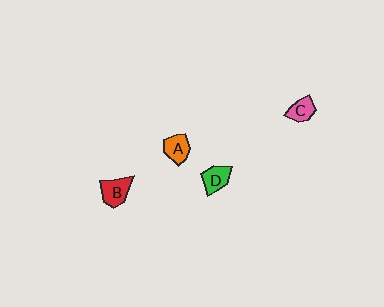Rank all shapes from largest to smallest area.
From largest to smallest: B (red), D (green), A (orange), C (pink).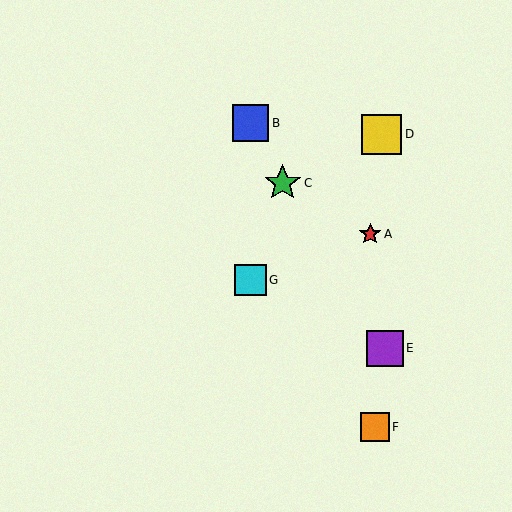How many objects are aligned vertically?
2 objects (B, G) are aligned vertically.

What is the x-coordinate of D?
Object D is at x≈381.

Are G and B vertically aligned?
Yes, both are at x≈251.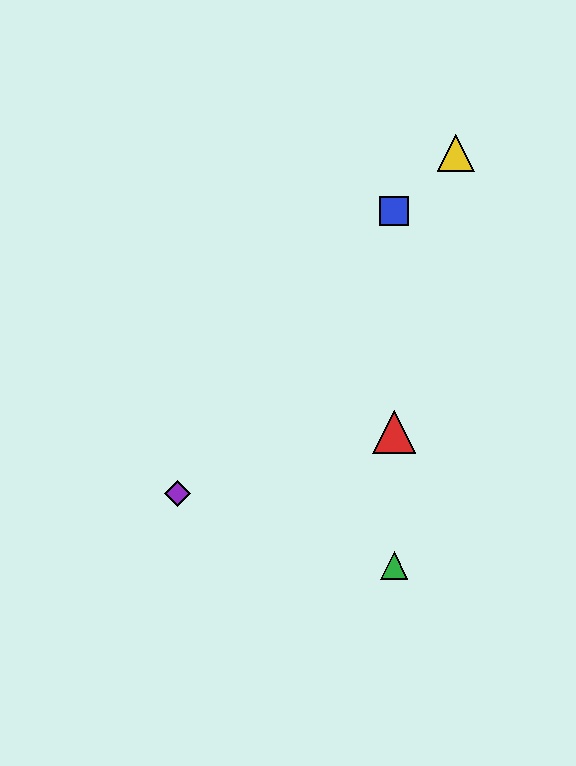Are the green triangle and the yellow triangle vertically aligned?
No, the green triangle is at x≈394 and the yellow triangle is at x≈456.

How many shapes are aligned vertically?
3 shapes (the red triangle, the blue square, the green triangle) are aligned vertically.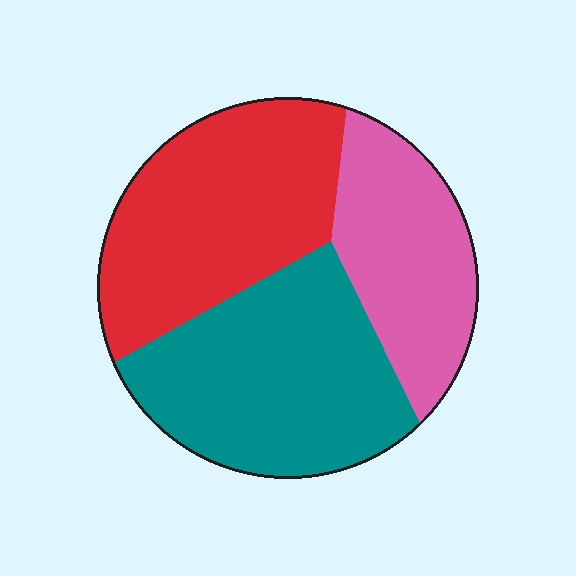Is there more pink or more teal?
Teal.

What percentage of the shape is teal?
Teal takes up between a third and a half of the shape.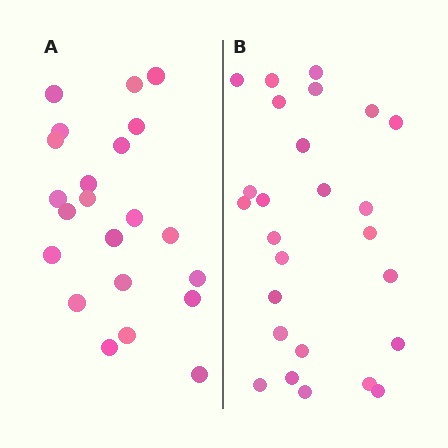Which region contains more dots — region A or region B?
Region B (the right region) has more dots.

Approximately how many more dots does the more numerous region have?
Region B has about 4 more dots than region A.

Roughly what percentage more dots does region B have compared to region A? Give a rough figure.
About 20% more.